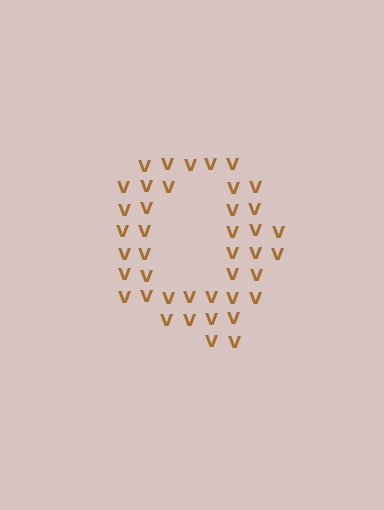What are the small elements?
The small elements are letter V's.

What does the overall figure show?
The overall figure shows the letter Q.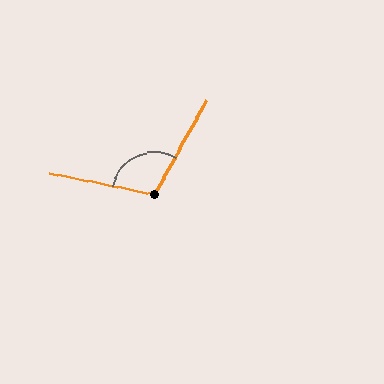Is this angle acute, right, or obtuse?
It is obtuse.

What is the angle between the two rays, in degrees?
Approximately 108 degrees.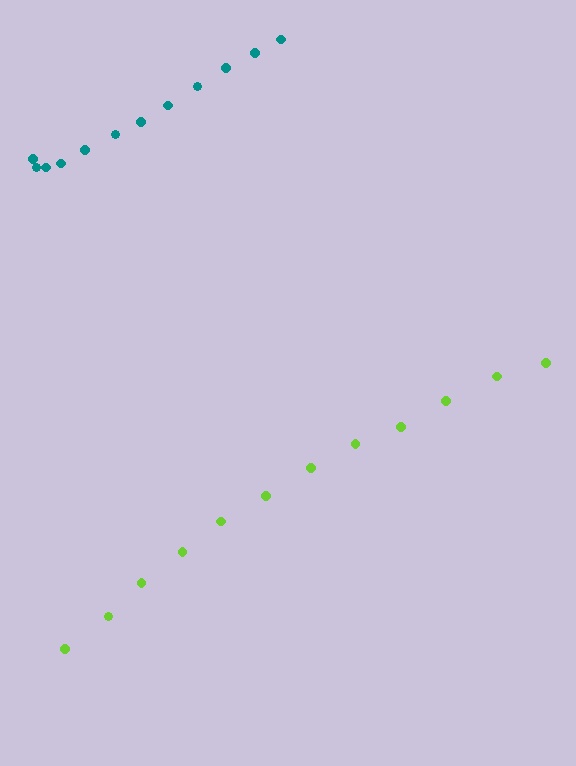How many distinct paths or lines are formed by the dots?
There are 2 distinct paths.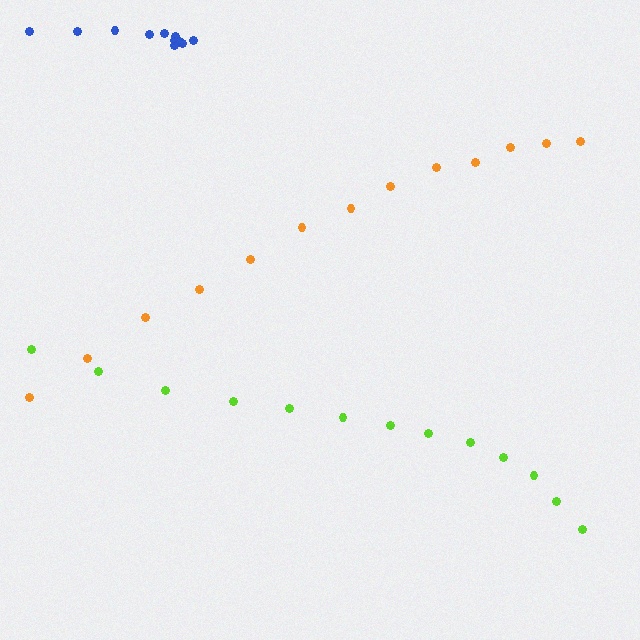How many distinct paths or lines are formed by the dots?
There are 3 distinct paths.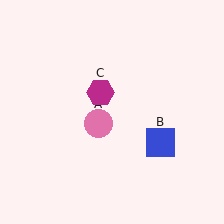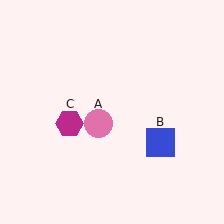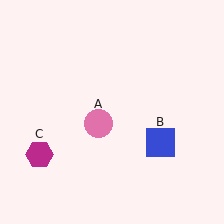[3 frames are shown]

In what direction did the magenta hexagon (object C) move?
The magenta hexagon (object C) moved down and to the left.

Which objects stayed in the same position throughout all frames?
Pink circle (object A) and blue square (object B) remained stationary.